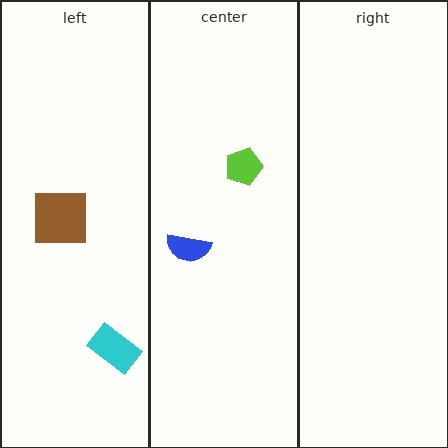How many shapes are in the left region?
2.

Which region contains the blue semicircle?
The center region.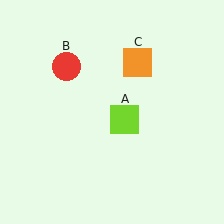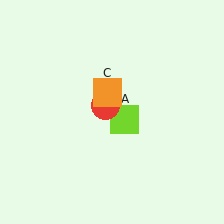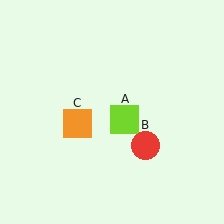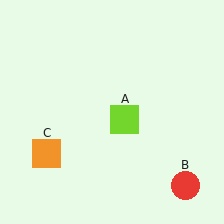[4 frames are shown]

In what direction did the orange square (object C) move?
The orange square (object C) moved down and to the left.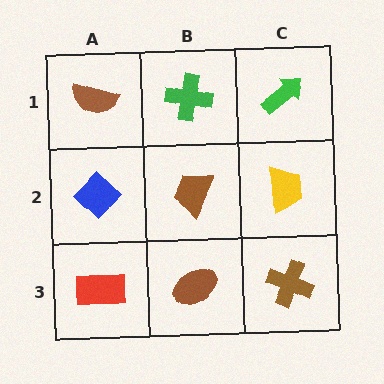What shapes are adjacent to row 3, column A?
A blue diamond (row 2, column A), a brown ellipse (row 3, column B).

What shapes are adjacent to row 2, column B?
A green cross (row 1, column B), a brown ellipse (row 3, column B), a blue diamond (row 2, column A), a yellow trapezoid (row 2, column C).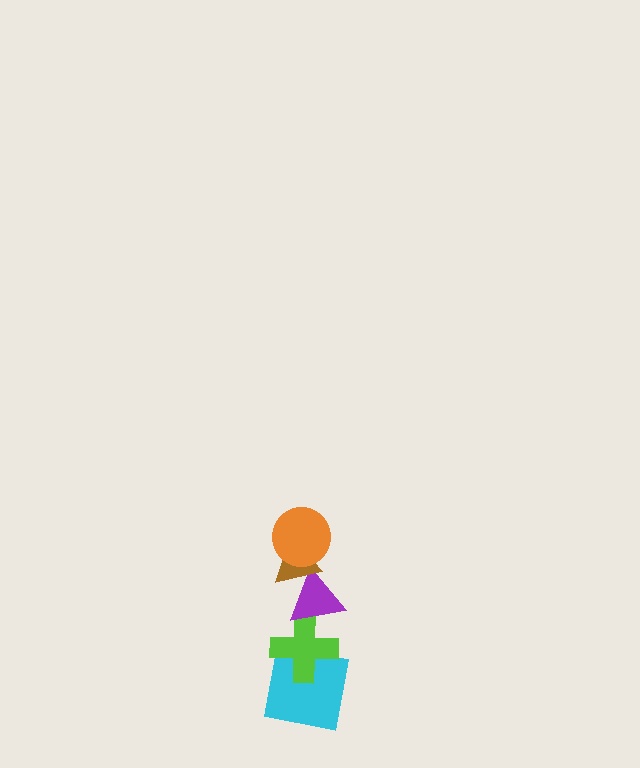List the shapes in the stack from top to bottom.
From top to bottom: the orange circle, the brown triangle, the purple triangle, the lime cross, the cyan square.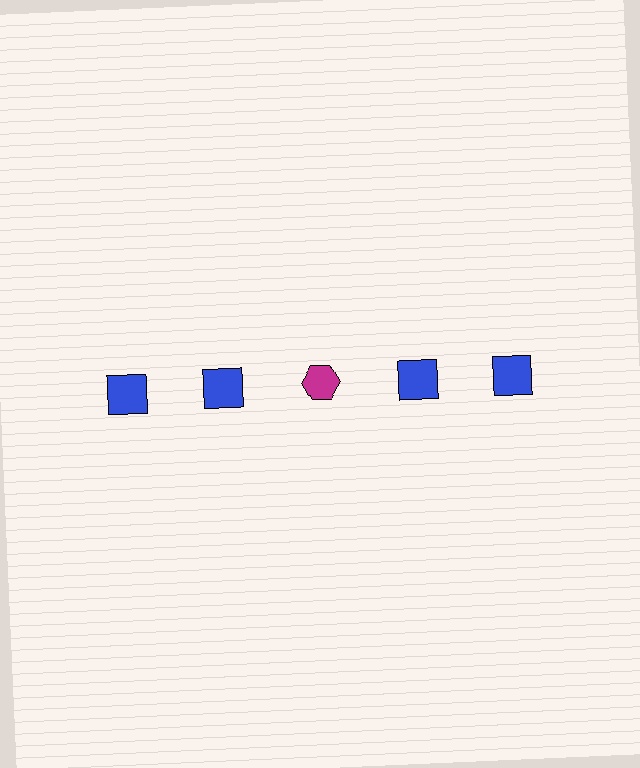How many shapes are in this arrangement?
There are 5 shapes arranged in a grid pattern.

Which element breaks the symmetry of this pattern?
The magenta hexagon in the top row, center column breaks the symmetry. All other shapes are blue squares.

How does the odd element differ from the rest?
It differs in both color (magenta instead of blue) and shape (hexagon instead of square).